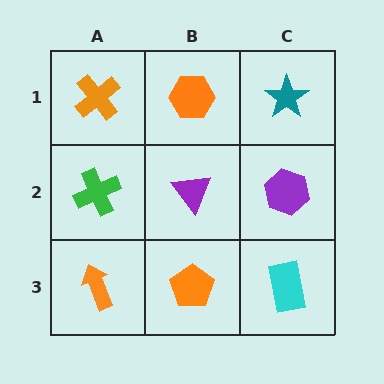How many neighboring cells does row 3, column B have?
3.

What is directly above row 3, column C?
A purple hexagon.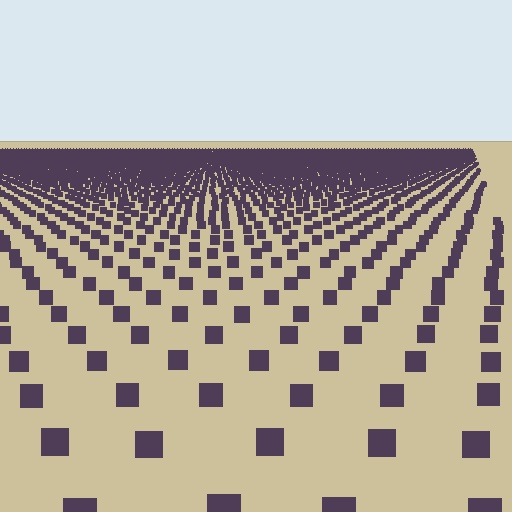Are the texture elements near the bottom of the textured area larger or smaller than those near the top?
Larger. Near the bottom, elements are closer to the viewer and appear at a bigger on-screen size.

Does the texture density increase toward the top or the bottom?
Density increases toward the top.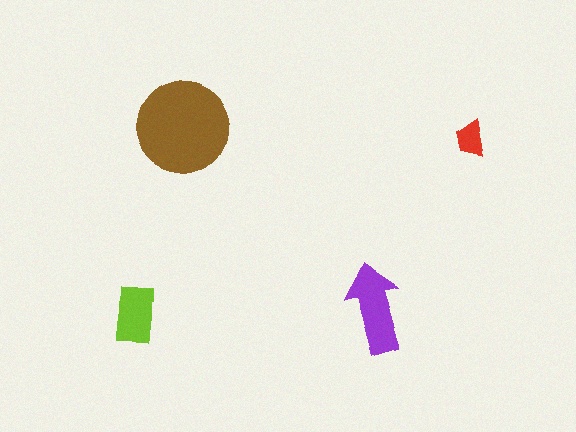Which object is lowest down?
The lime rectangle is bottommost.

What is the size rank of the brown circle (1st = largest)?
1st.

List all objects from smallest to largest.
The red trapezoid, the lime rectangle, the purple arrow, the brown circle.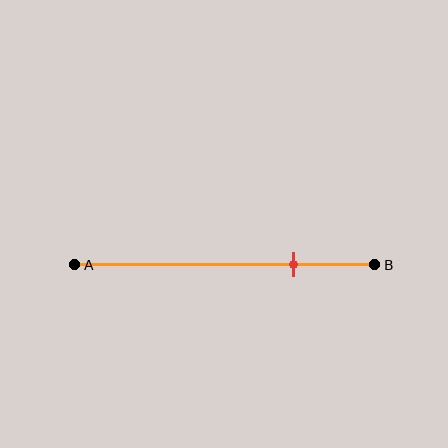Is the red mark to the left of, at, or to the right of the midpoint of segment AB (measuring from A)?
The red mark is to the right of the midpoint of segment AB.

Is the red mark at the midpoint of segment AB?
No, the mark is at about 75% from A, not at the 50% midpoint.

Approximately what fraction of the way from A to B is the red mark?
The red mark is approximately 75% of the way from A to B.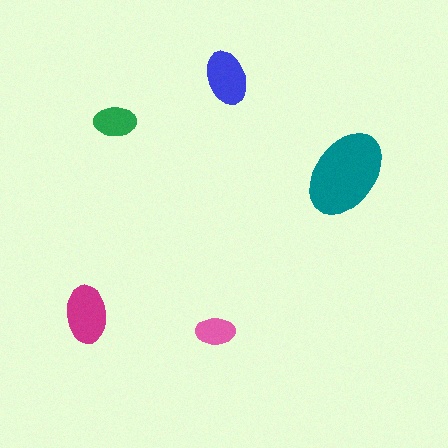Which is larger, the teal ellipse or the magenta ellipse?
The teal one.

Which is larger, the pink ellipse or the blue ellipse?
The blue one.